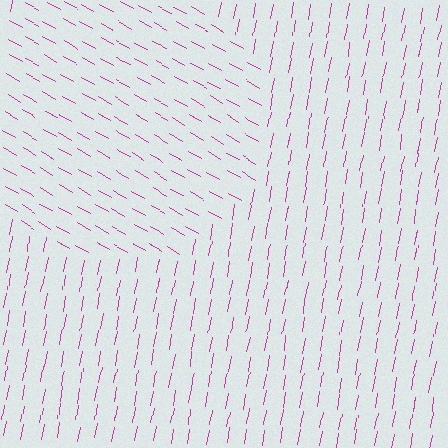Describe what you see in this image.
The image is filled with small magenta line segments. A circle region in the image has lines oriented differently from the surrounding lines, creating a visible texture boundary.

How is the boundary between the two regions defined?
The boundary is defined purely by a change in line orientation (approximately 70 degrees difference). All lines are the same color and thickness.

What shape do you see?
I see a circle.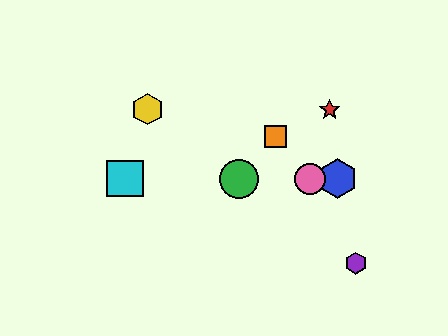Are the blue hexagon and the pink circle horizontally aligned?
Yes, both are at y≈179.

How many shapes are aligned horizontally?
4 shapes (the blue hexagon, the green circle, the cyan square, the pink circle) are aligned horizontally.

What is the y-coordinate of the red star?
The red star is at y≈110.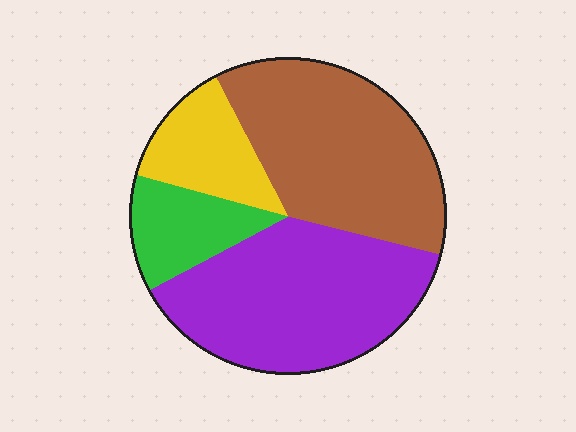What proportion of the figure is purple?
Purple takes up about three eighths (3/8) of the figure.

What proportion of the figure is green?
Green covers around 10% of the figure.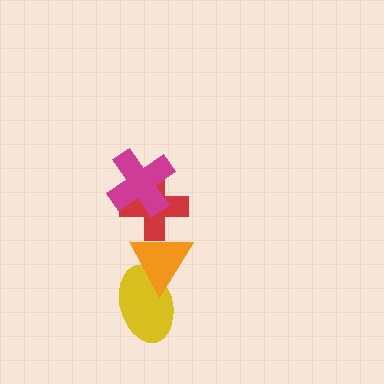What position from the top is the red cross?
The red cross is 2nd from the top.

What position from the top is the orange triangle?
The orange triangle is 3rd from the top.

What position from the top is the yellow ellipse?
The yellow ellipse is 4th from the top.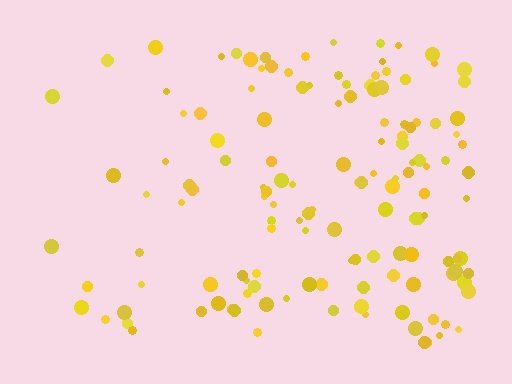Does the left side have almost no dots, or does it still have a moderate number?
Still a moderate number, just noticeably fewer than the right.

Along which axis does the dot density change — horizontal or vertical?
Horizontal.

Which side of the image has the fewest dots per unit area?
The left.